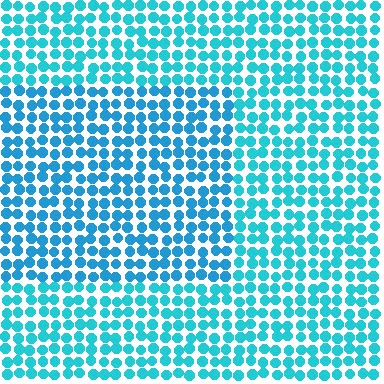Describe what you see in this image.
The image is filled with small cyan elements in a uniform arrangement. A rectangle-shaped region is visible where the elements are tinted to a slightly different hue, forming a subtle color boundary.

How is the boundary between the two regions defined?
The boundary is defined purely by a slight shift in hue (about 17 degrees). Spacing, size, and orientation are identical on both sides.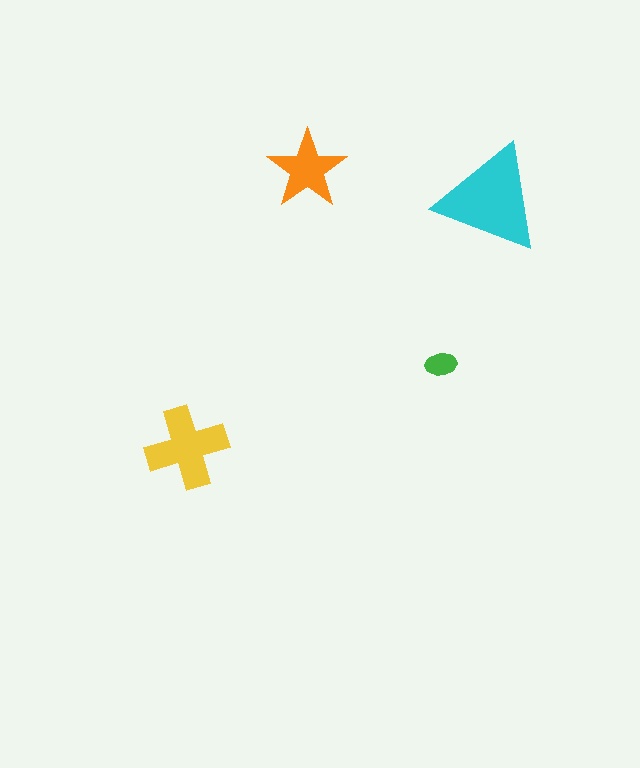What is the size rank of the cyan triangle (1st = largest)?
1st.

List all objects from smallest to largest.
The green ellipse, the orange star, the yellow cross, the cyan triangle.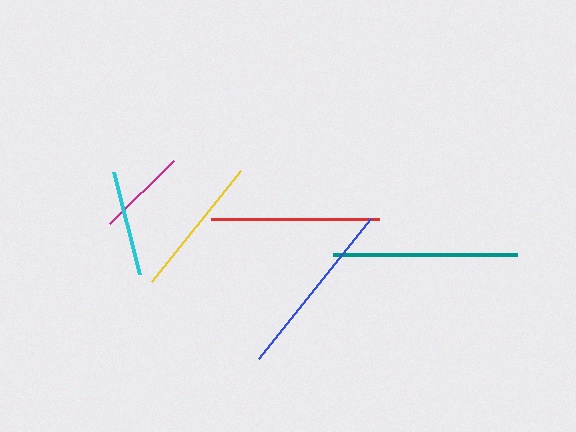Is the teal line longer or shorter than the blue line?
The teal line is longer than the blue line.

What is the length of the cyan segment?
The cyan segment is approximately 106 pixels long.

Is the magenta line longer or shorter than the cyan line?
The cyan line is longer than the magenta line.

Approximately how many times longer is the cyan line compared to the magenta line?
The cyan line is approximately 1.2 times the length of the magenta line.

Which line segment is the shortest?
The magenta line is the shortest at approximately 90 pixels.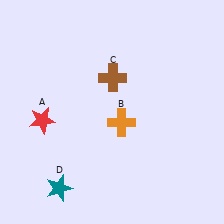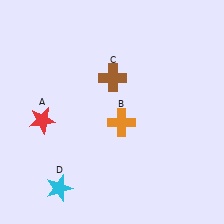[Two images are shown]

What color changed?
The star (D) changed from teal in Image 1 to cyan in Image 2.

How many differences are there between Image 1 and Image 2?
There is 1 difference between the two images.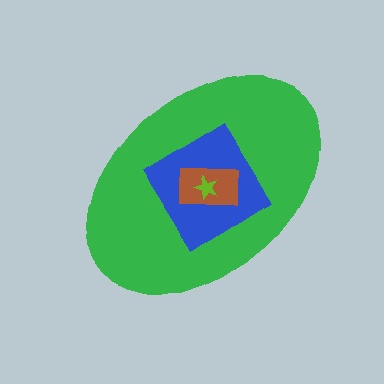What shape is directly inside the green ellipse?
The blue diamond.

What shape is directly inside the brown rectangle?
The lime star.